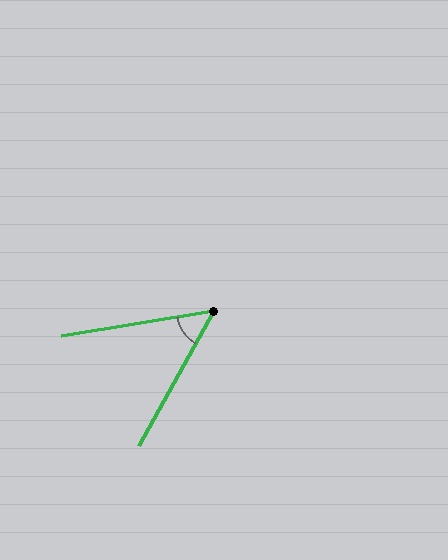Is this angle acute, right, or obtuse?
It is acute.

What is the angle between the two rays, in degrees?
Approximately 52 degrees.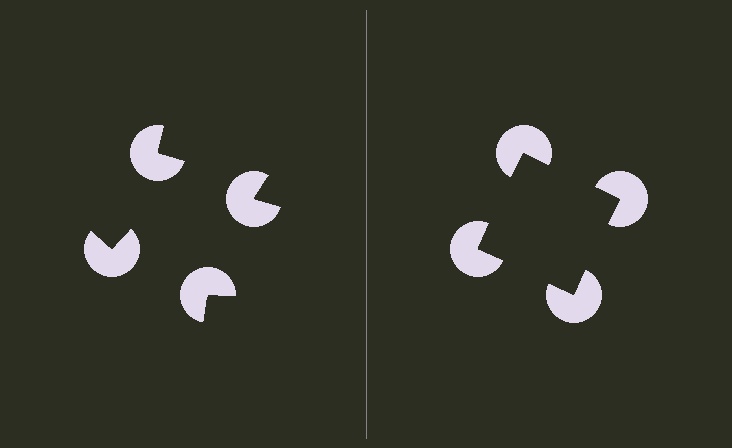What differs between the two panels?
The pac-man discs are positioned identically on both sides; only the wedge orientations differ. On the right they align to a square; on the left they are misaligned.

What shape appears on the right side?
An illusory square.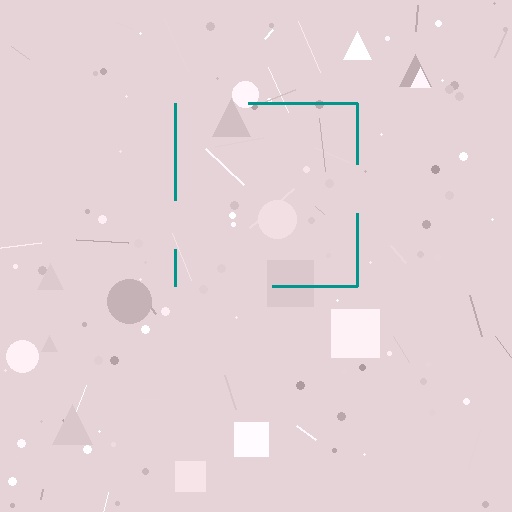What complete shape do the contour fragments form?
The contour fragments form a square.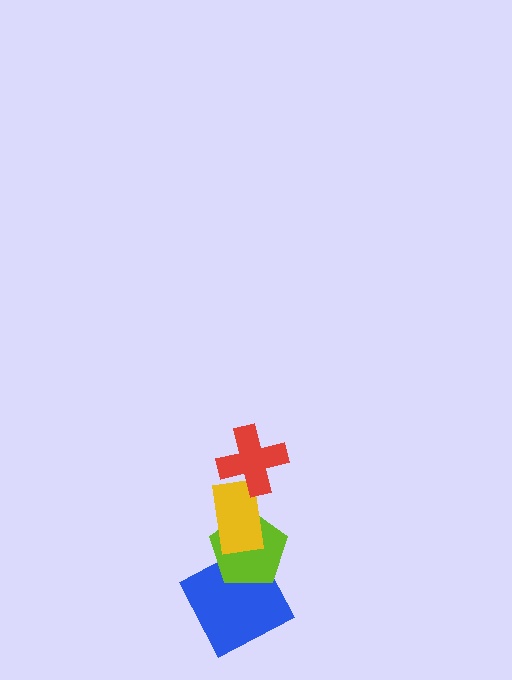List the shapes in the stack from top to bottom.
From top to bottom: the red cross, the yellow rectangle, the lime pentagon, the blue square.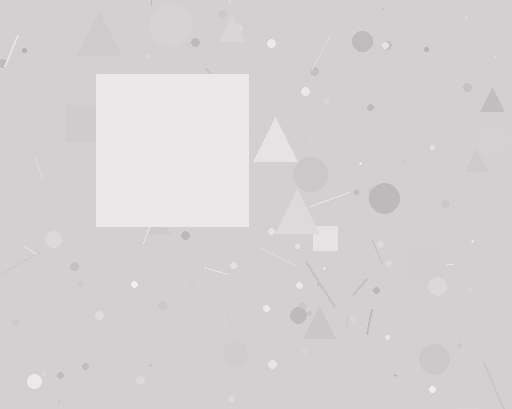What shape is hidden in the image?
A square is hidden in the image.